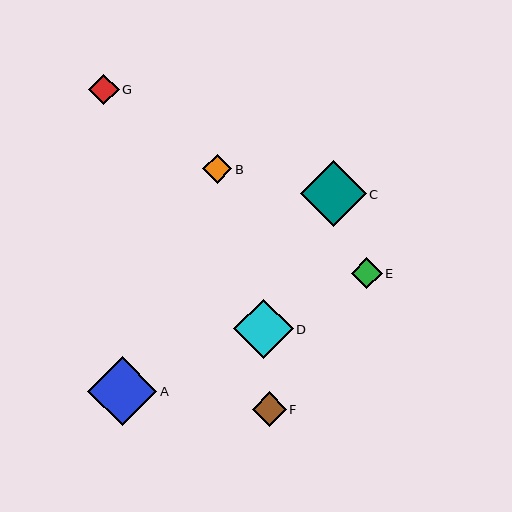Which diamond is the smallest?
Diamond B is the smallest with a size of approximately 29 pixels.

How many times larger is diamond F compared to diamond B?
Diamond F is approximately 1.2 times the size of diamond B.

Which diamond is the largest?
Diamond A is the largest with a size of approximately 69 pixels.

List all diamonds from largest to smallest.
From largest to smallest: A, C, D, F, E, G, B.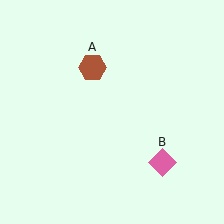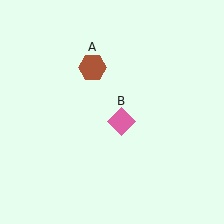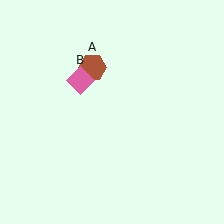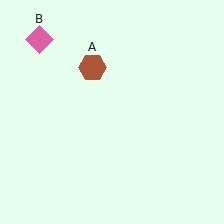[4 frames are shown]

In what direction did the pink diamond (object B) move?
The pink diamond (object B) moved up and to the left.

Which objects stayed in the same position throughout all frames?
Brown hexagon (object A) remained stationary.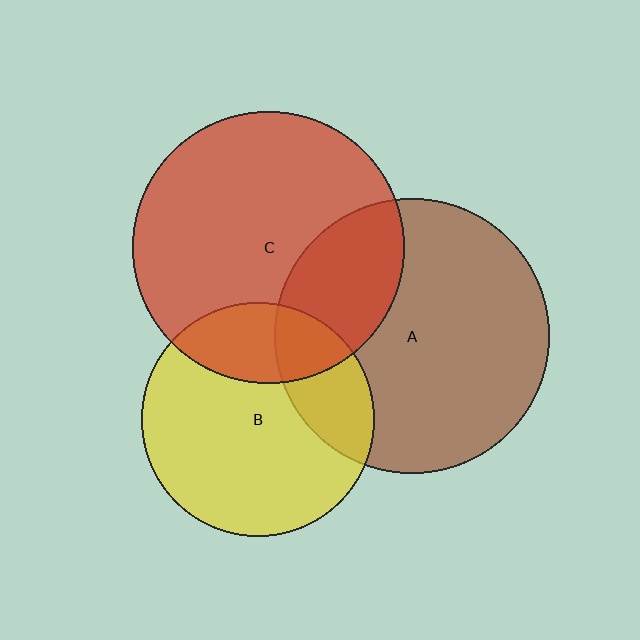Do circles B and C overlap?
Yes.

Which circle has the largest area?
Circle A (brown).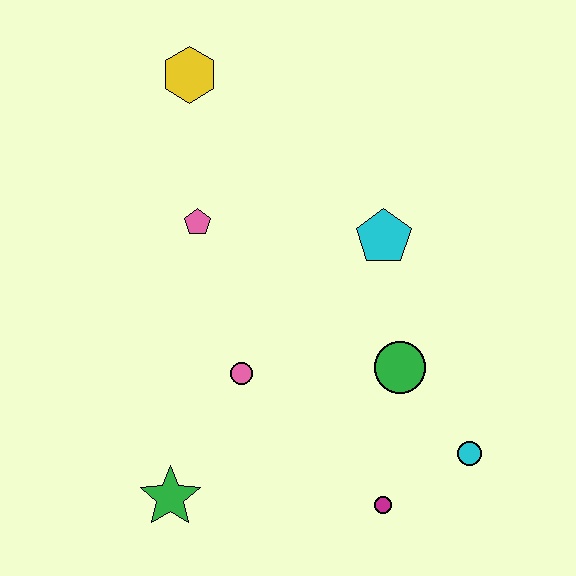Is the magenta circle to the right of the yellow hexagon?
Yes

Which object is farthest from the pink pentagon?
The cyan circle is farthest from the pink pentagon.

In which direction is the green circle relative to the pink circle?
The green circle is to the right of the pink circle.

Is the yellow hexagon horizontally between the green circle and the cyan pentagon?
No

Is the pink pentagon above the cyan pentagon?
Yes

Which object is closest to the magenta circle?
The cyan circle is closest to the magenta circle.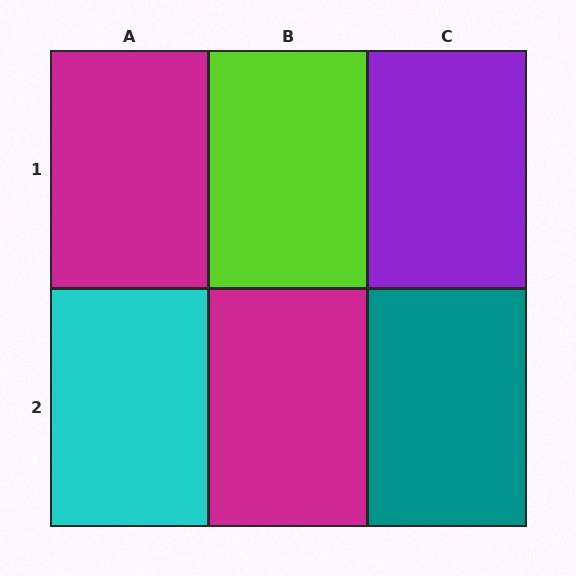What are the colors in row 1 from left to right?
Magenta, lime, purple.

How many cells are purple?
1 cell is purple.